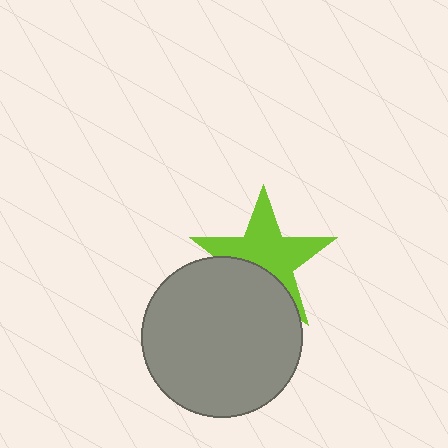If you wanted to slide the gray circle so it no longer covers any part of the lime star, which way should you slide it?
Slide it down — that is the most direct way to separate the two shapes.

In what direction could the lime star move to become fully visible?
The lime star could move up. That would shift it out from behind the gray circle entirely.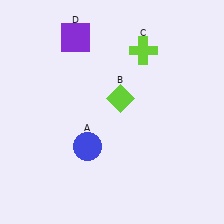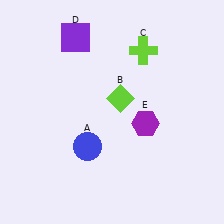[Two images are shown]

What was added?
A purple hexagon (E) was added in Image 2.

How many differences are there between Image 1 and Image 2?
There is 1 difference between the two images.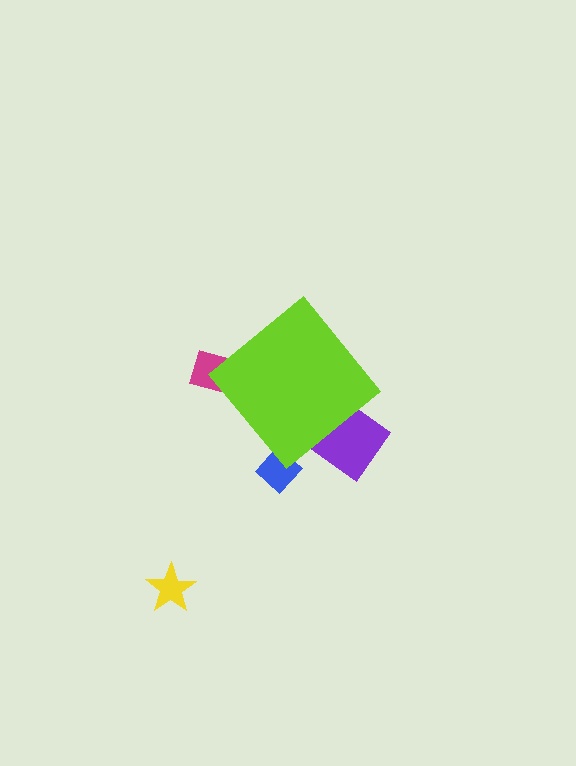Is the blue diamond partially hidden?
Yes, the blue diamond is partially hidden behind the lime diamond.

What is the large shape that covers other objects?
A lime diamond.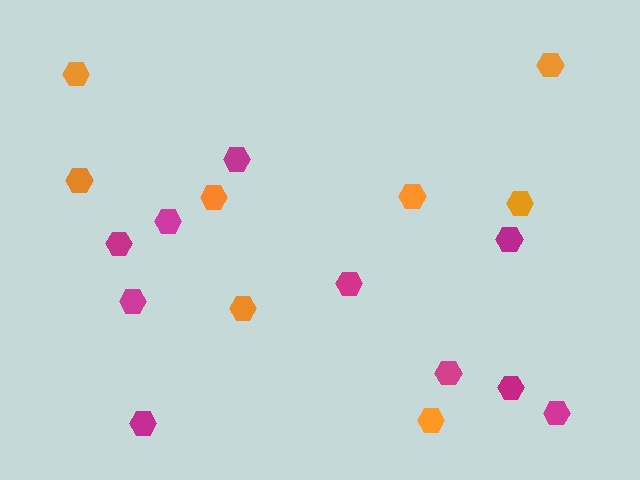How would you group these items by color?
There are 2 groups: one group of orange hexagons (8) and one group of magenta hexagons (10).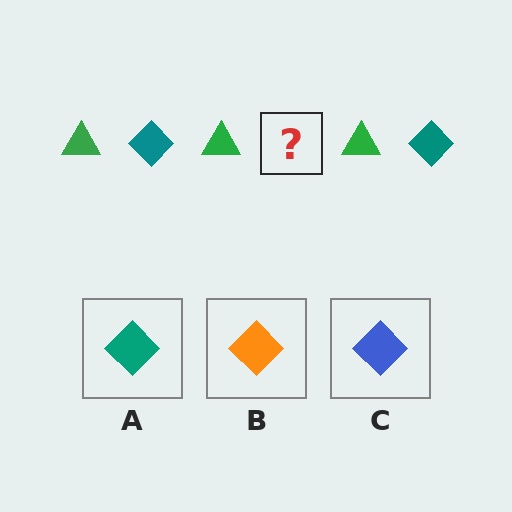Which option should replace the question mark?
Option A.